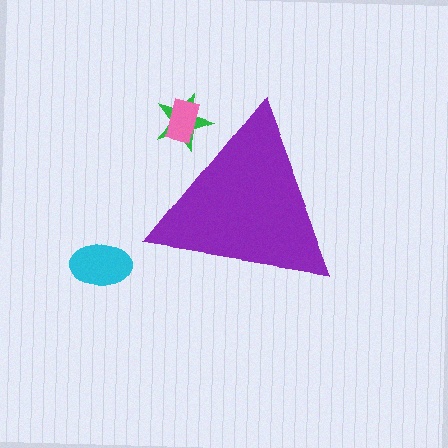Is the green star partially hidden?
Yes, the green star is partially hidden behind the purple triangle.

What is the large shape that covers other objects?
A purple triangle.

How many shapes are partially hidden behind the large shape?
2 shapes are partially hidden.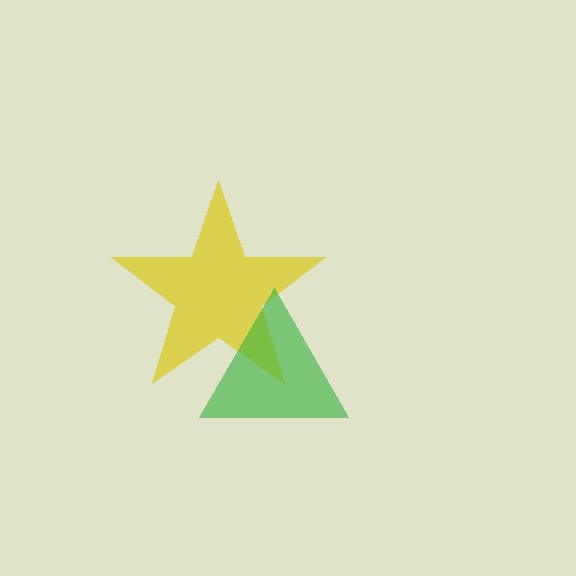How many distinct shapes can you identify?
There are 2 distinct shapes: a yellow star, a green triangle.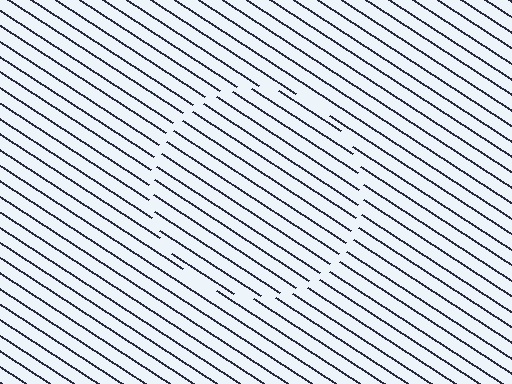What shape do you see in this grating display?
An illusory circle. The interior of the shape contains the same grating, shifted by half a period — the contour is defined by the phase discontinuity where line-ends from the inner and outer gratings abut.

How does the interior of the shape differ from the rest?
The interior of the shape contains the same grating, shifted by half a period — the contour is defined by the phase discontinuity where line-ends from the inner and outer gratings abut.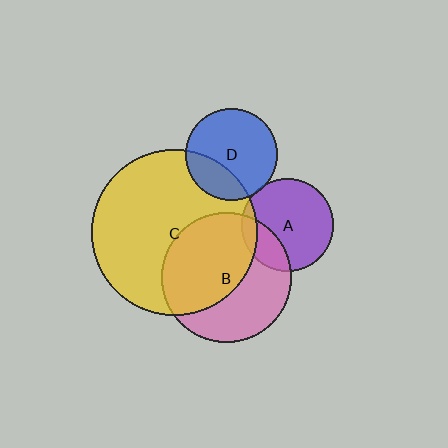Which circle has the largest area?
Circle C (yellow).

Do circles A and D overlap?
Yes.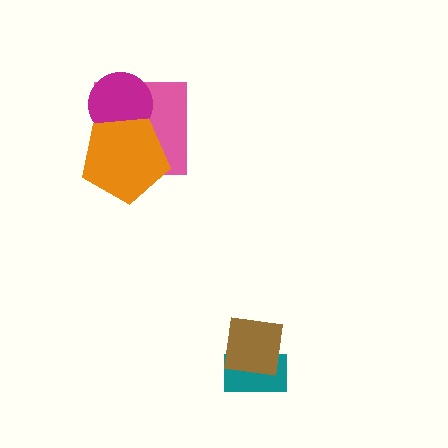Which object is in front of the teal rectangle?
The brown square is in front of the teal rectangle.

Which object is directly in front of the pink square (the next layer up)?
The magenta circle is directly in front of the pink square.